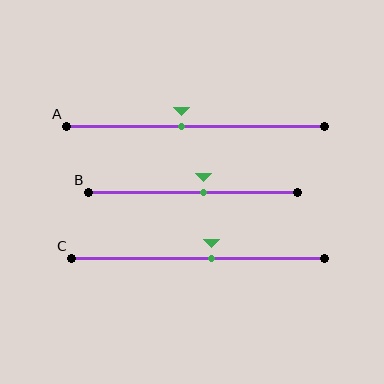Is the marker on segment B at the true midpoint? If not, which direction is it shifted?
No, the marker on segment B is shifted to the right by about 5% of the segment length.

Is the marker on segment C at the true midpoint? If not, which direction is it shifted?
No, the marker on segment C is shifted to the right by about 5% of the segment length.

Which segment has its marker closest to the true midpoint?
Segment A has its marker closest to the true midpoint.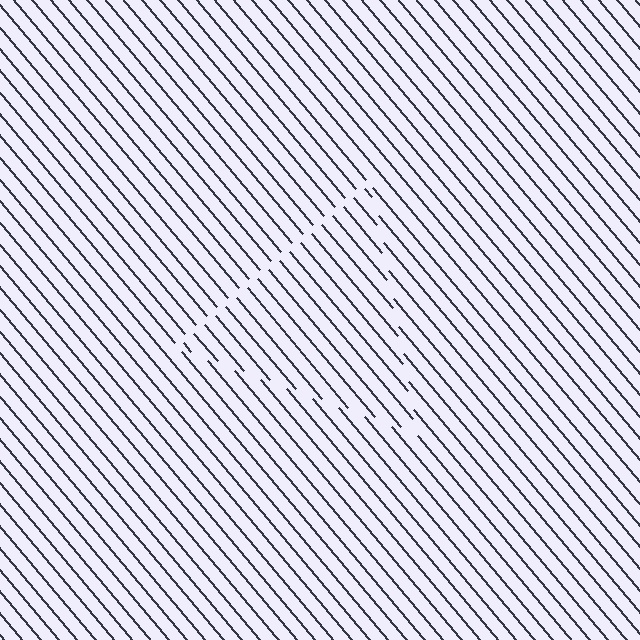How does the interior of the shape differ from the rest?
The interior of the shape contains the same grating, shifted by half a period — the contour is defined by the phase discontinuity where line-ends from the inner and outer gratings abut.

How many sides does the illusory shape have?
3 sides — the line-ends trace a triangle.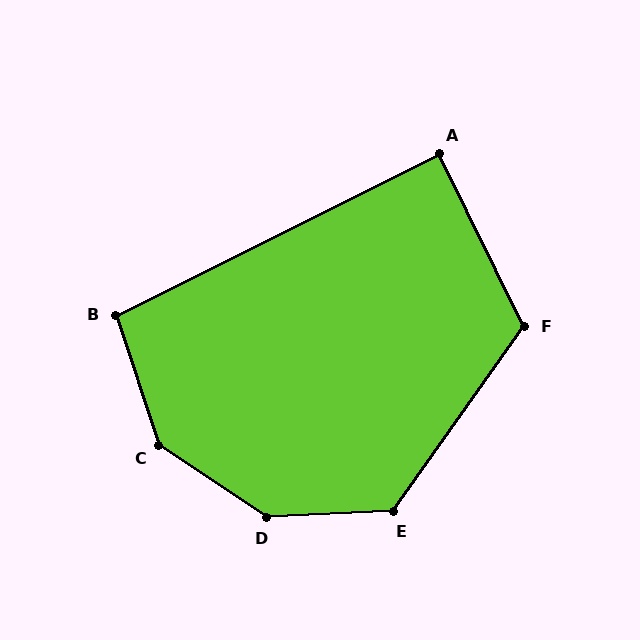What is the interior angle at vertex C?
Approximately 142 degrees (obtuse).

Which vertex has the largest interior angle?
D, at approximately 143 degrees.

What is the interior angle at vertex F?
Approximately 118 degrees (obtuse).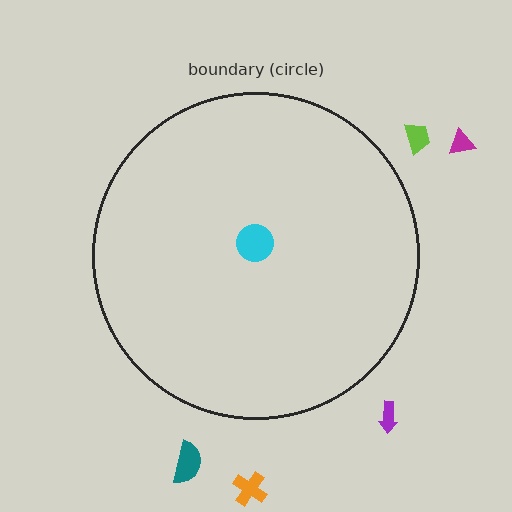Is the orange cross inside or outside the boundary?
Outside.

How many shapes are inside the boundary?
1 inside, 5 outside.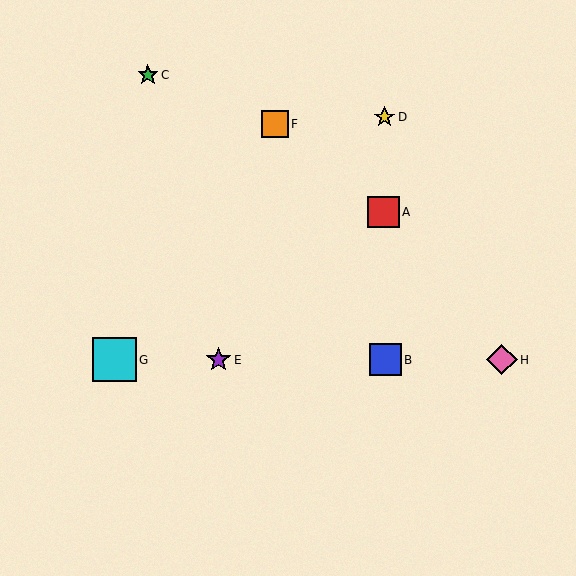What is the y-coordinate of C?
Object C is at y≈75.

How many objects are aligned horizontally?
4 objects (B, E, G, H) are aligned horizontally.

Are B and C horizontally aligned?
No, B is at y≈360 and C is at y≈75.